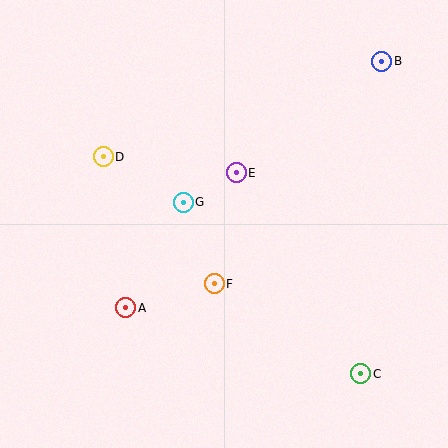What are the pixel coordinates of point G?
Point G is at (183, 202).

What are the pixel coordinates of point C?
Point C is at (361, 374).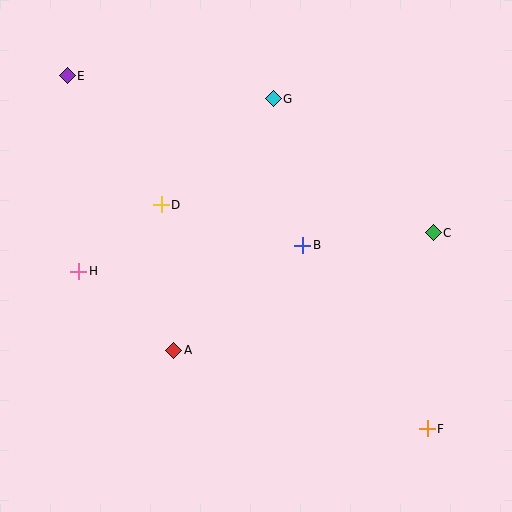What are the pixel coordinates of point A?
Point A is at (174, 350).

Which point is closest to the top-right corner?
Point C is closest to the top-right corner.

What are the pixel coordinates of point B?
Point B is at (303, 245).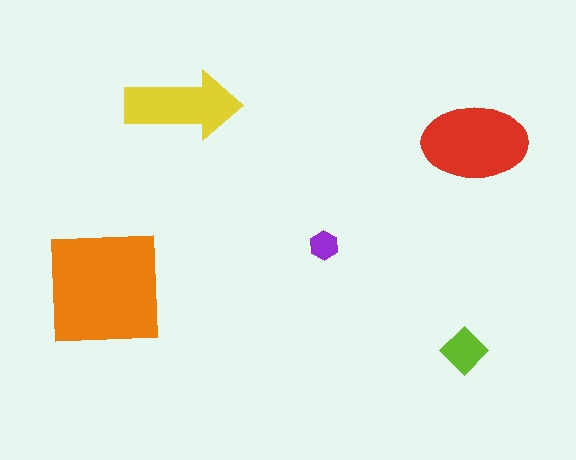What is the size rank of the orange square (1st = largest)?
1st.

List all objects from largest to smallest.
The orange square, the red ellipse, the yellow arrow, the lime diamond, the purple hexagon.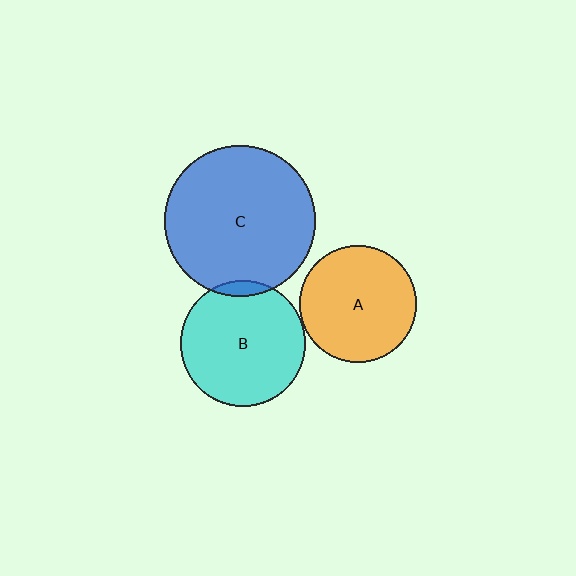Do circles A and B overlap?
Yes.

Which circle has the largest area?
Circle C (blue).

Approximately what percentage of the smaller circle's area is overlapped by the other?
Approximately 5%.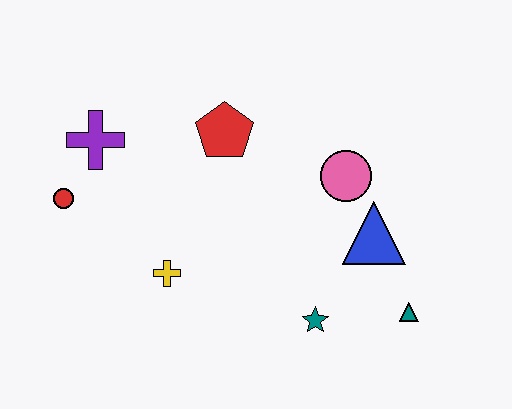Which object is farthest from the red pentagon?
The teal triangle is farthest from the red pentagon.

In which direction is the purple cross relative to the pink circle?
The purple cross is to the left of the pink circle.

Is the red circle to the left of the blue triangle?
Yes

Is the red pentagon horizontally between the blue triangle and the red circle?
Yes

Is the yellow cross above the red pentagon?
No